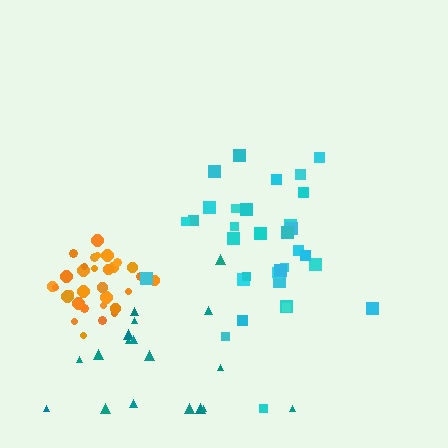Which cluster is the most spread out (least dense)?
Teal.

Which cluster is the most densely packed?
Orange.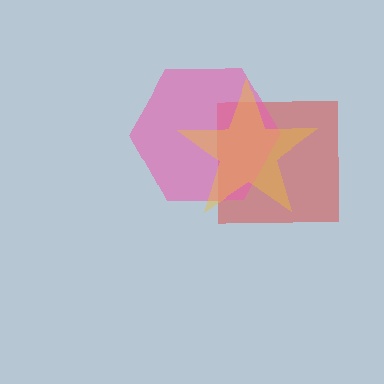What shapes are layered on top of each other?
The layered shapes are: a red square, a pink hexagon, a yellow star.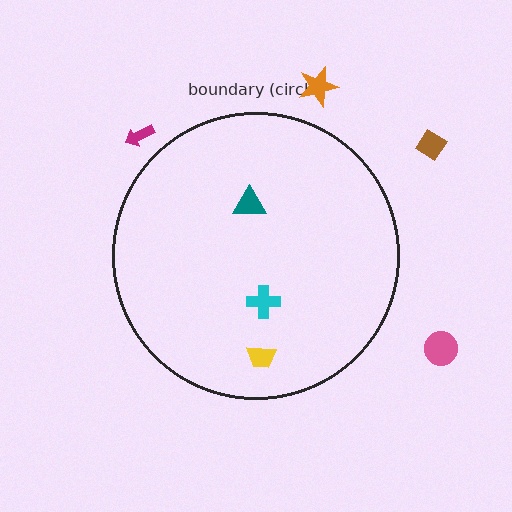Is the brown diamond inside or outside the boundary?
Outside.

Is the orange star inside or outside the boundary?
Outside.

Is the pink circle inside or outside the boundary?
Outside.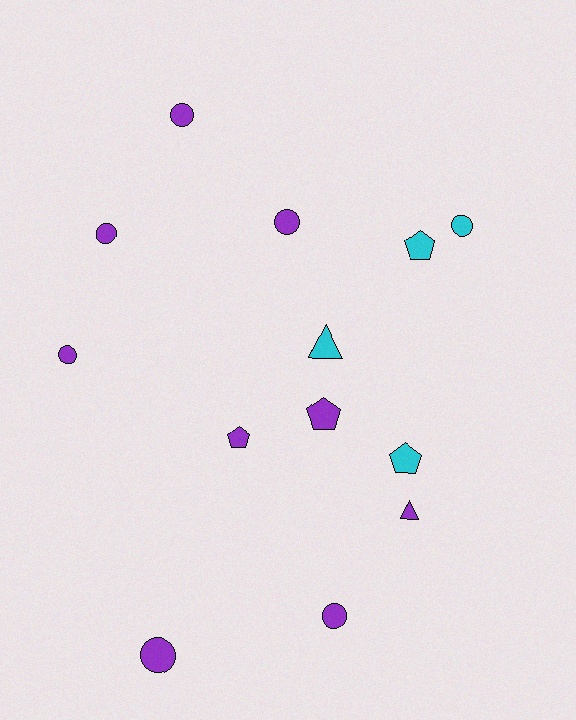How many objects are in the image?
There are 13 objects.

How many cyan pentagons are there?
There are 2 cyan pentagons.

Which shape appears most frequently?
Circle, with 7 objects.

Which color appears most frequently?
Purple, with 9 objects.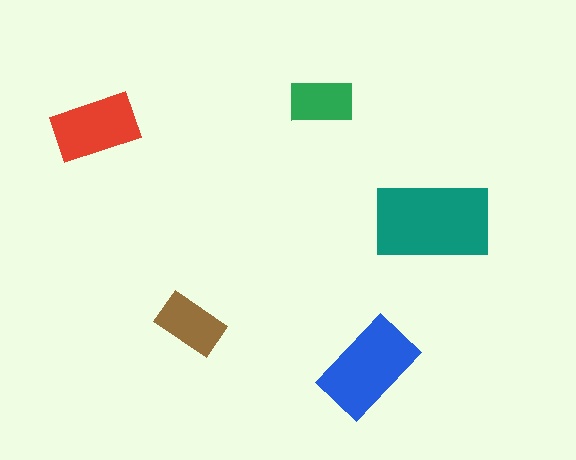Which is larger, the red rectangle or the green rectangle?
The red one.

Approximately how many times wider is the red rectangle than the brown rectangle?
About 1.5 times wider.